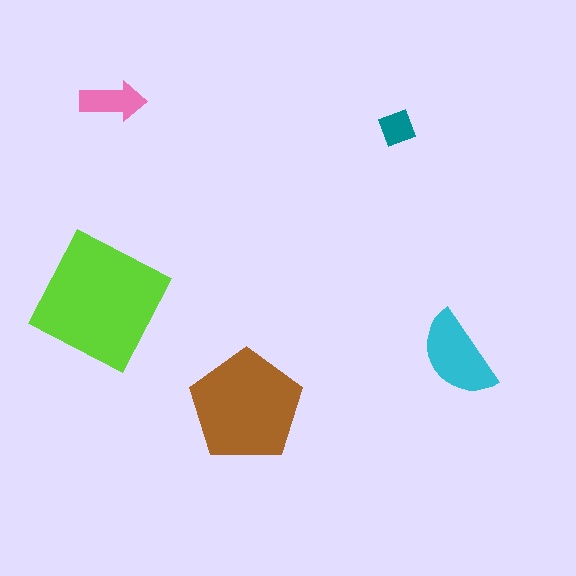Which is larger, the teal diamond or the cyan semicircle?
The cyan semicircle.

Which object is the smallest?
The teal diamond.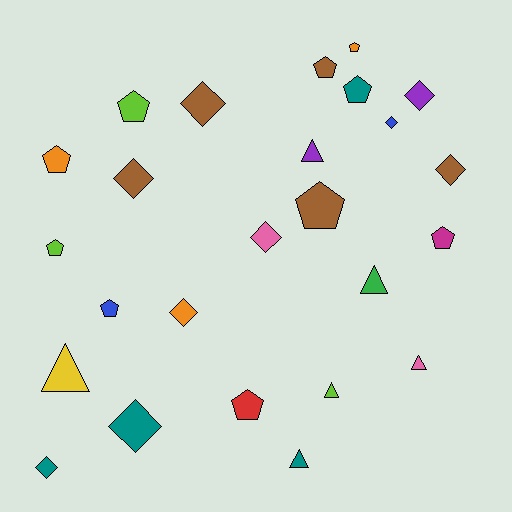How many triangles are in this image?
There are 6 triangles.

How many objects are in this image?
There are 25 objects.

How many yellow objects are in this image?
There is 1 yellow object.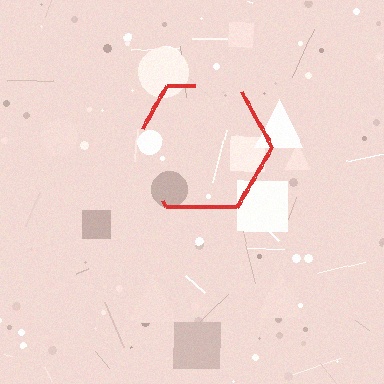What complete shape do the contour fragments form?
The contour fragments form a hexagon.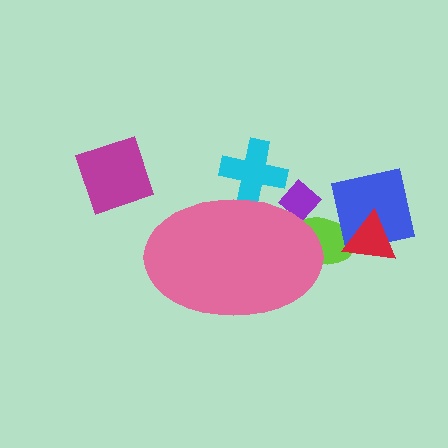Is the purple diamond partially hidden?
Yes, the purple diamond is partially hidden behind the pink ellipse.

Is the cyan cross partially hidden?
Yes, the cyan cross is partially hidden behind the pink ellipse.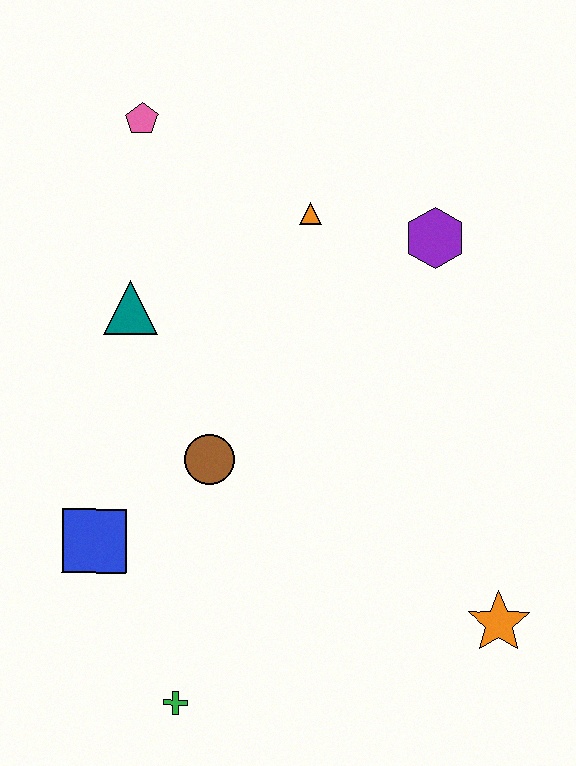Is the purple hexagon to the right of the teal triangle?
Yes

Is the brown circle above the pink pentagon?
No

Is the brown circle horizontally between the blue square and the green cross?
No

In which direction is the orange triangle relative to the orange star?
The orange triangle is above the orange star.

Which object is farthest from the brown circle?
The pink pentagon is farthest from the brown circle.